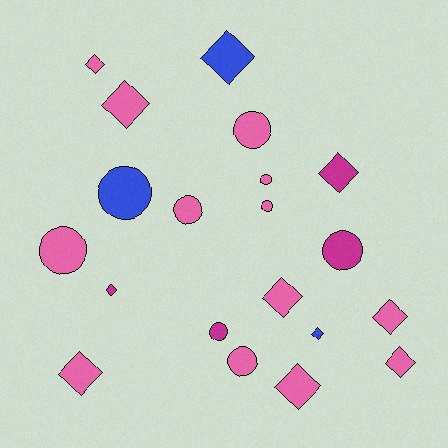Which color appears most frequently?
Pink, with 13 objects.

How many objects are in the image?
There are 20 objects.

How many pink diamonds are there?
There are 7 pink diamonds.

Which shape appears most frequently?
Diamond, with 11 objects.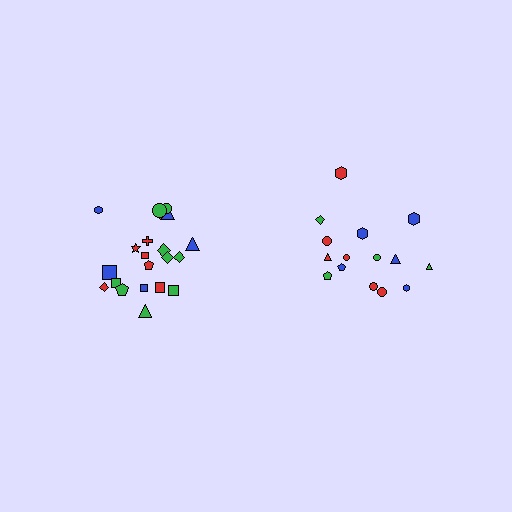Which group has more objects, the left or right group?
The left group.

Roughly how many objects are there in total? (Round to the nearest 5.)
Roughly 35 objects in total.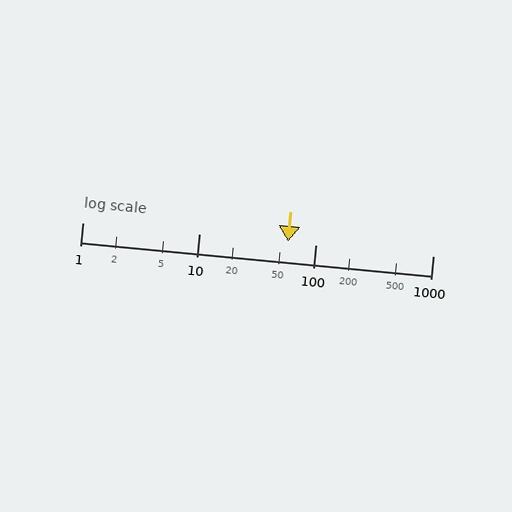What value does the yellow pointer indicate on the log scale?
The pointer indicates approximately 57.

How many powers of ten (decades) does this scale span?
The scale spans 3 decades, from 1 to 1000.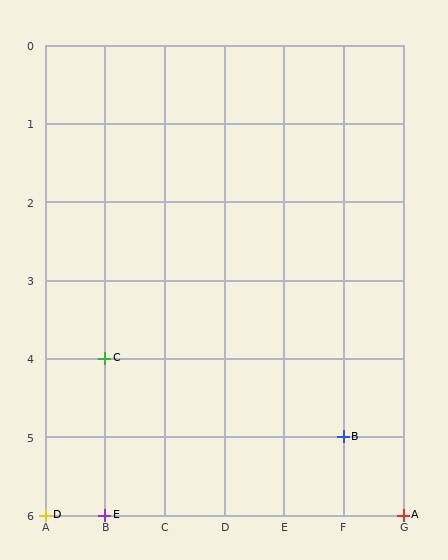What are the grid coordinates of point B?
Point B is at grid coordinates (F, 5).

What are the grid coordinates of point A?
Point A is at grid coordinates (G, 6).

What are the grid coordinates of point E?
Point E is at grid coordinates (B, 6).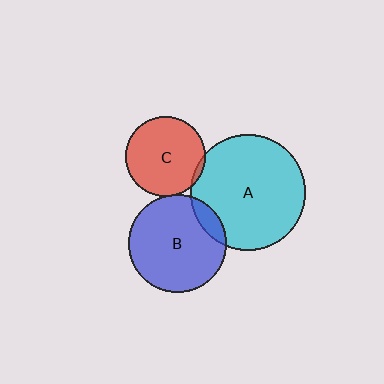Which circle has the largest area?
Circle A (cyan).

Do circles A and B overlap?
Yes.